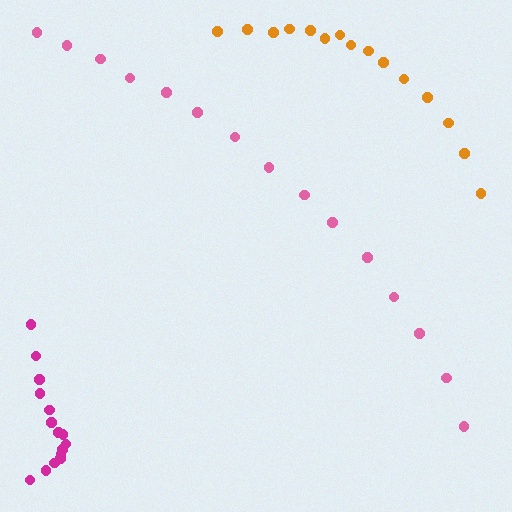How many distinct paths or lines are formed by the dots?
There are 3 distinct paths.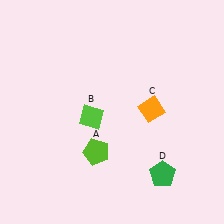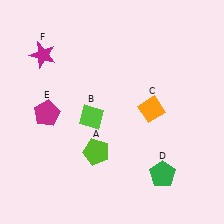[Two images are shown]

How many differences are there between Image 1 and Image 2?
There are 2 differences between the two images.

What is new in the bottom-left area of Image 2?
A magenta pentagon (E) was added in the bottom-left area of Image 2.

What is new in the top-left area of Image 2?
A magenta star (F) was added in the top-left area of Image 2.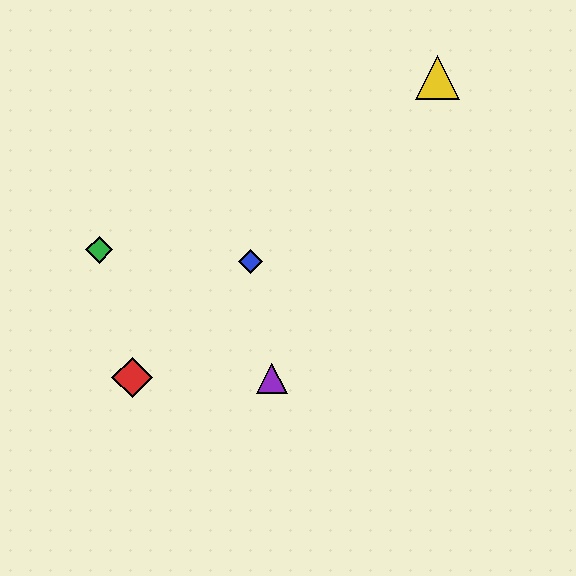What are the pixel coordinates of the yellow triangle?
The yellow triangle is at (438, 78).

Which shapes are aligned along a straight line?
The red diamond, the blue diamond, the yellow triangle are aligned along a straight line.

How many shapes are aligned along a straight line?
3 shapes (the red diamond, the blue diamond, the yellow triangle) are aligned along a straight line.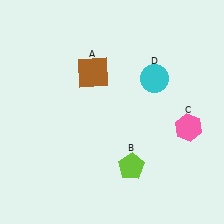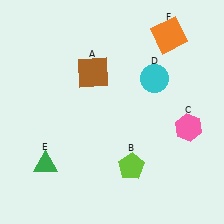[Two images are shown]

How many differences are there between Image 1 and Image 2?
There are 2 differences between the two images.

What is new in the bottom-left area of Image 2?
A green triangle (E) was added in the bottom-left area of Image 2.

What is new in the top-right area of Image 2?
An orange square (F) was added in the top-right area of Image 2.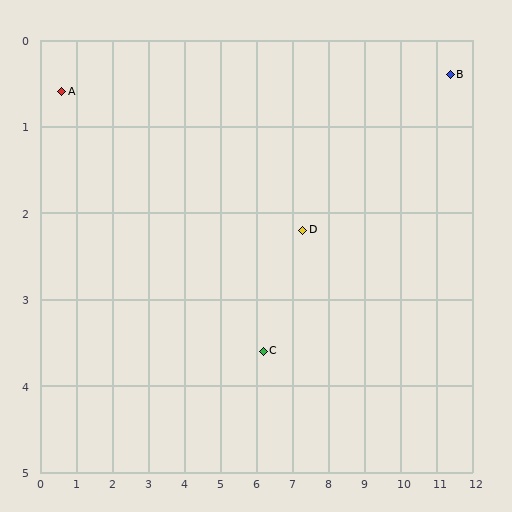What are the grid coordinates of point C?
Point C is at approximately (6.2, 3.6).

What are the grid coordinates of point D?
Point D is at approximately (7.3, 2.2).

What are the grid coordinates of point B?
Point B is at approximately (11.4, 0.4).